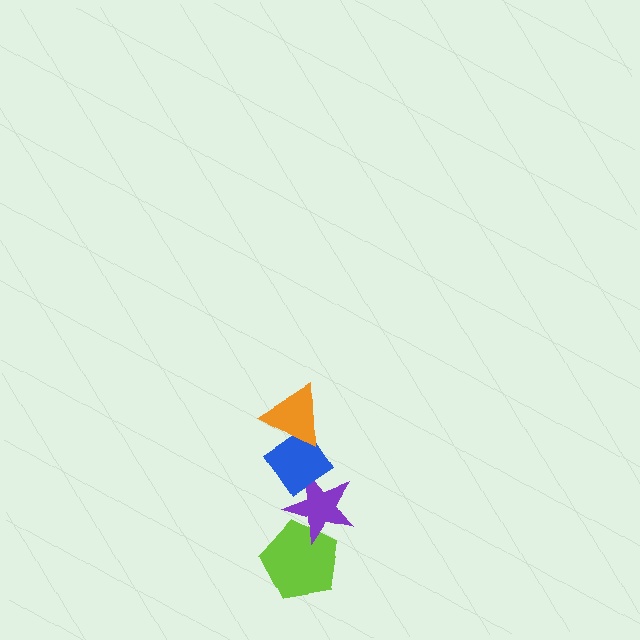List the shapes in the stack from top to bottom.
From top to bottom: the orange triangle, the blue diamond, the purple star, the lime pentagon.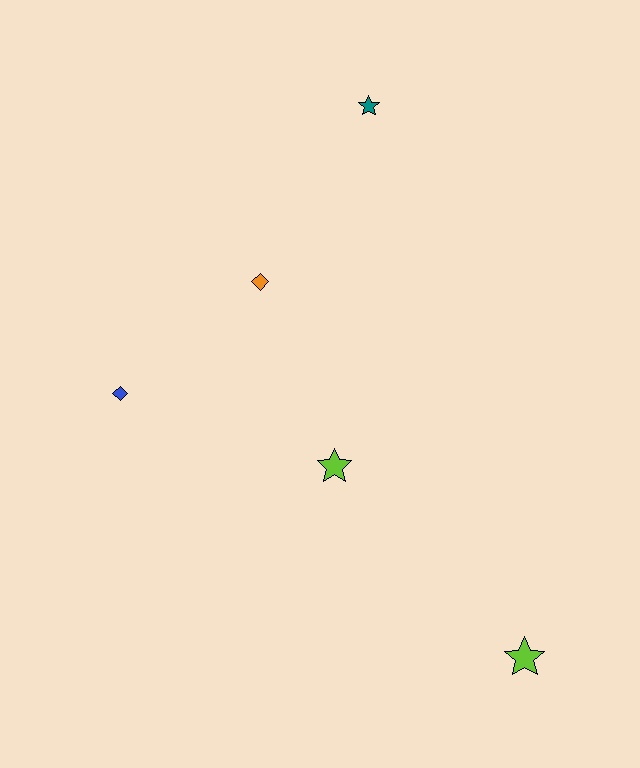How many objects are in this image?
There are 5 objects.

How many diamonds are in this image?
There are 2 diamonds.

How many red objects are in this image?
There are no red objects.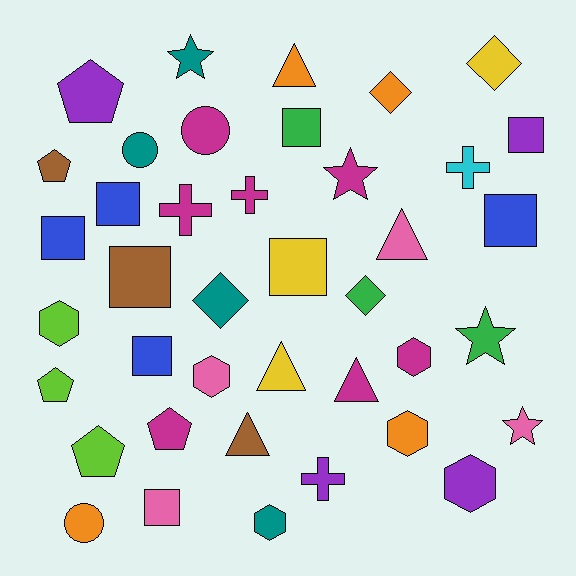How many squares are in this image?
There are 9 squares.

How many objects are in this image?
There are 40 objects.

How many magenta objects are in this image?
There are 7 magenta objects.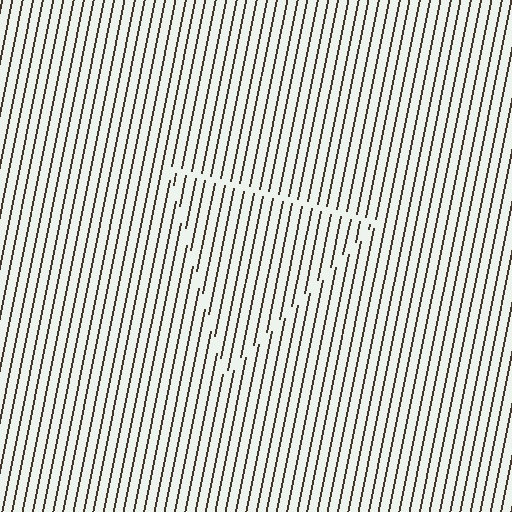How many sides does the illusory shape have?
3 sides — the line-ends trace a triangle.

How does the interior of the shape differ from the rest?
The interior of the shape contains the same grating, shifted by half a period — the contour is defined by the phase discontinuity where line-ends from the inner and outer gratings abut.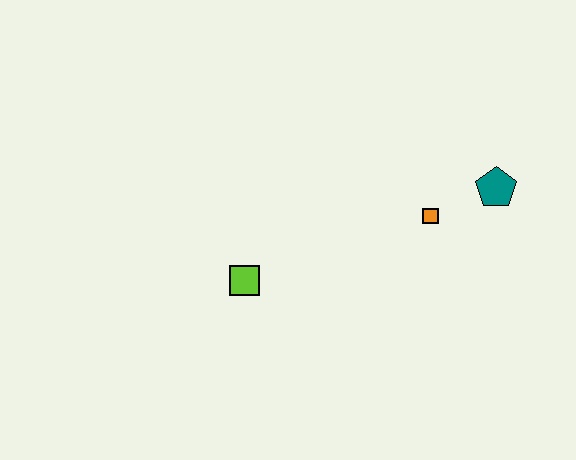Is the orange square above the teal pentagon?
No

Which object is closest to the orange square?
The teal pentagon is closest to the orange square.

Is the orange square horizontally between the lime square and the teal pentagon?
Yes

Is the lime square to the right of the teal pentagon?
No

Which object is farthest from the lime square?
The teal pentagon is farthest from the lime square.